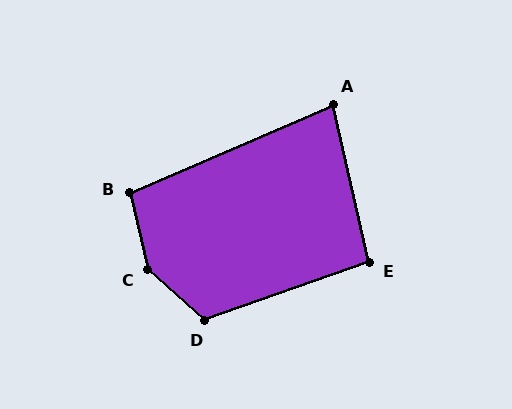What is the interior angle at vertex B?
Approximately 101 degrees (obtuse).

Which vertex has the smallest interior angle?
A, at approximately 79 degrees.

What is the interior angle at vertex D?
Approximately 119 degrees (obtuse).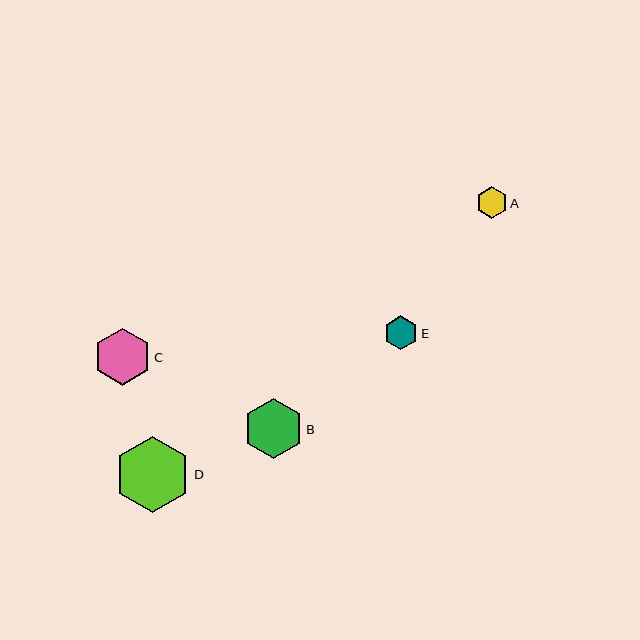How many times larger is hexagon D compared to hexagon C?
Hexagon D is approximately 1.3 times the size of hexagon C.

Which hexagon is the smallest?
Hexagon A is the smallest with a size of approximately 32 pixels.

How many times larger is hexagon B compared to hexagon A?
Hexagon B is approximately 1.9 times the size of hexagon A.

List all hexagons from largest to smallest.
From largest to smallest: D, B, C, E, A.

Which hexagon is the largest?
Hexagon D is the largest with a size of approximately 77 pixels.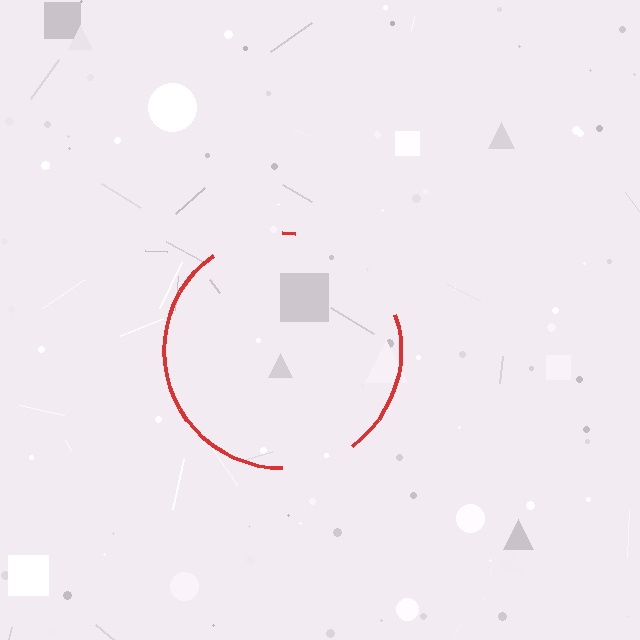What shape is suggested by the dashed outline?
The dashed outline suggests a circle.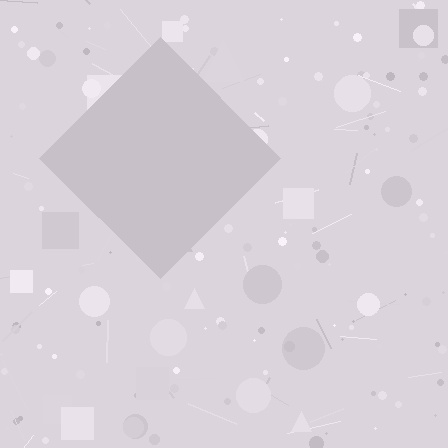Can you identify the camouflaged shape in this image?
The camouflaged shape is a diamond.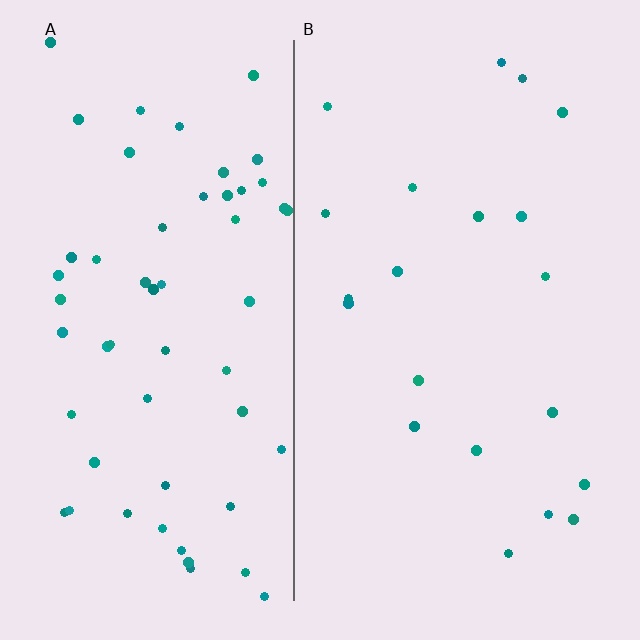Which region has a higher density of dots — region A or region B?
A (the left).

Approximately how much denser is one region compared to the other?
Approximately 2.7× — region A over region B.